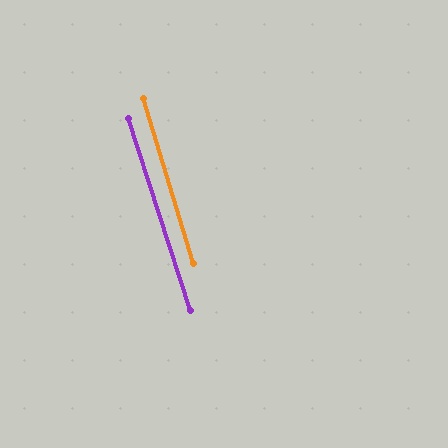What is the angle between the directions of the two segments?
Approximately 1 degree.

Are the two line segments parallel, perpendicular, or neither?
Parallel — their directions differ by only 1.1°.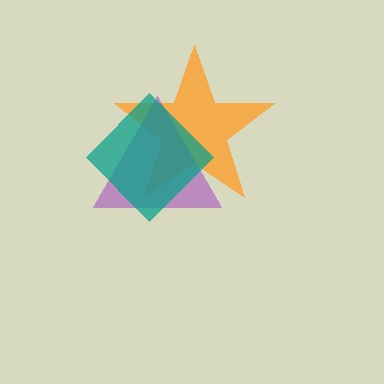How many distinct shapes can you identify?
There are 3 distinct shapes: an orange star, a purple triangle, a teal diamond.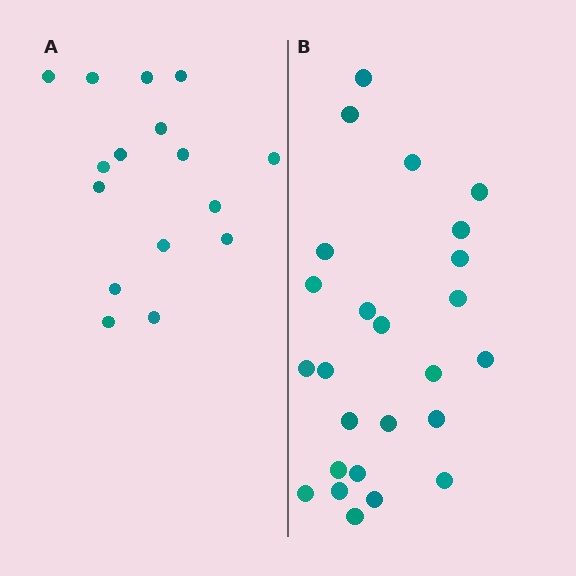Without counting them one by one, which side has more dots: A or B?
Region B (the right region) has more dots.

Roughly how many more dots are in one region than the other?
Region B has roughly 8 or so more dots than region A.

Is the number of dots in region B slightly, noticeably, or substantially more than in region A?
Region B has substantially more. The ratio is roughly 1.6 to 1.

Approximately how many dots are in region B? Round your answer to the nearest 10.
About 20 dots. (The exact count is 25, which rounds to 20.)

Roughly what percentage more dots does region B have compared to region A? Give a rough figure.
About 55% more.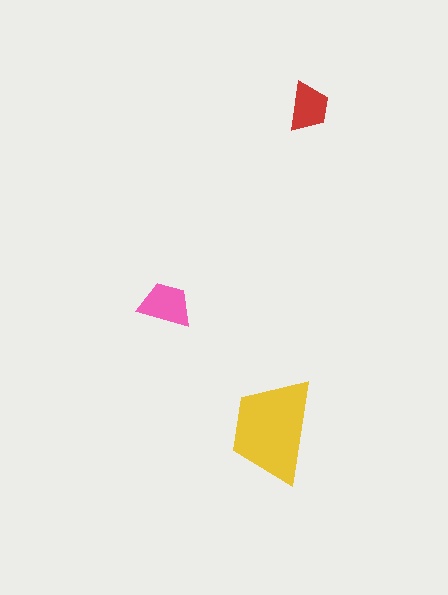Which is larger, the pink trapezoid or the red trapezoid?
The pink one.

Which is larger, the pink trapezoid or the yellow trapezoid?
The yellow one.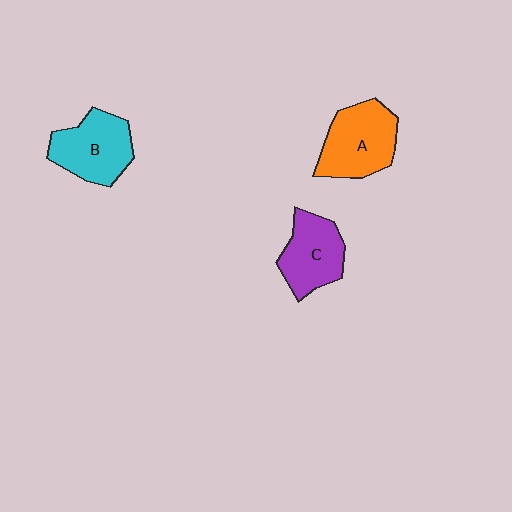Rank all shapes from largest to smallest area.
From largest to smallest: A (orange), B (cyan), C (purple).